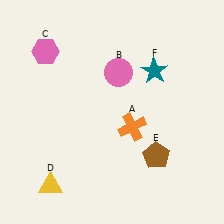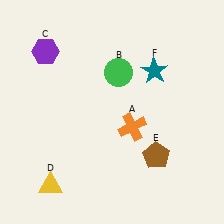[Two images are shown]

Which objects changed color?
B changed from pink to green. C changed from pink to purple.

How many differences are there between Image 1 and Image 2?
There are 2 differences between the two images.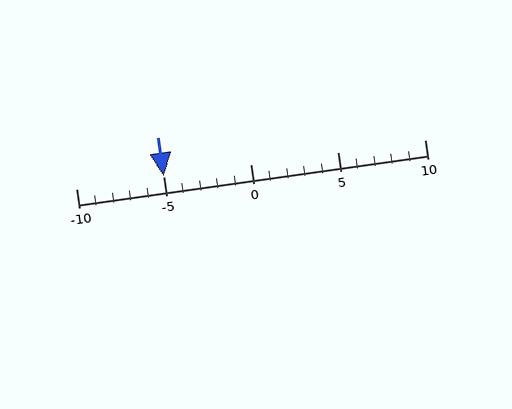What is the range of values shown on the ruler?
The ruler shows values from -10 to 10.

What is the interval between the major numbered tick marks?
The major tick marks are spaced 5 units apart.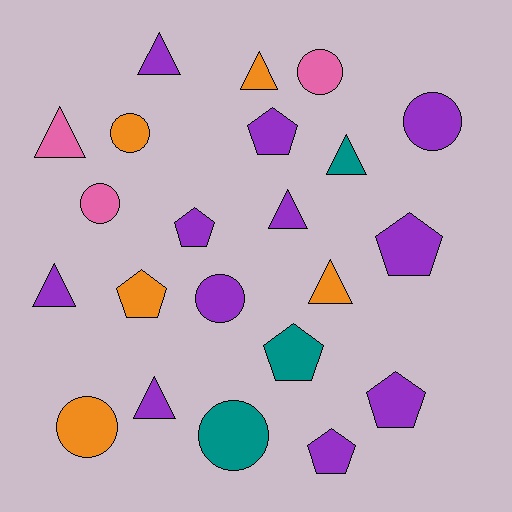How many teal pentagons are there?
There is 1 teal pentagon.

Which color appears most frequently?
Purple, with 11 objects.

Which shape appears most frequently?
Triangle, with 8 objects.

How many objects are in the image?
There are 22 objects.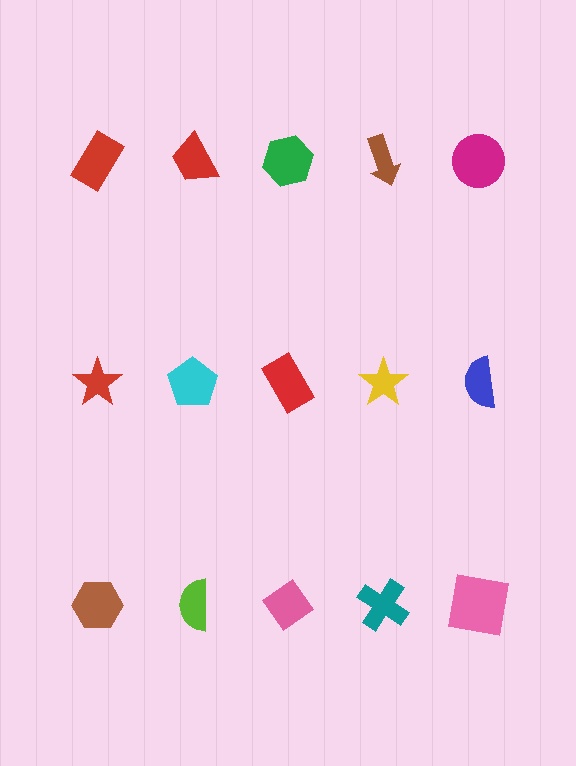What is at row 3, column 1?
A brown hexagon.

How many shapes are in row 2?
5 shapes.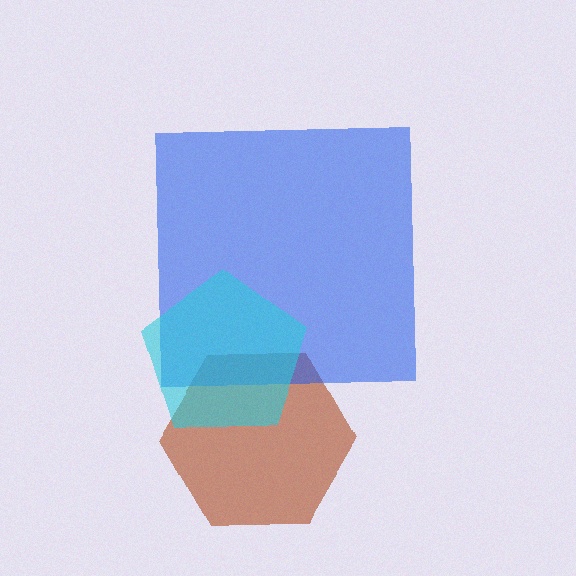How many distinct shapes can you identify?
There are 3 distinct shapes: a brown hexagon, a blue square, a cyan pentagon.